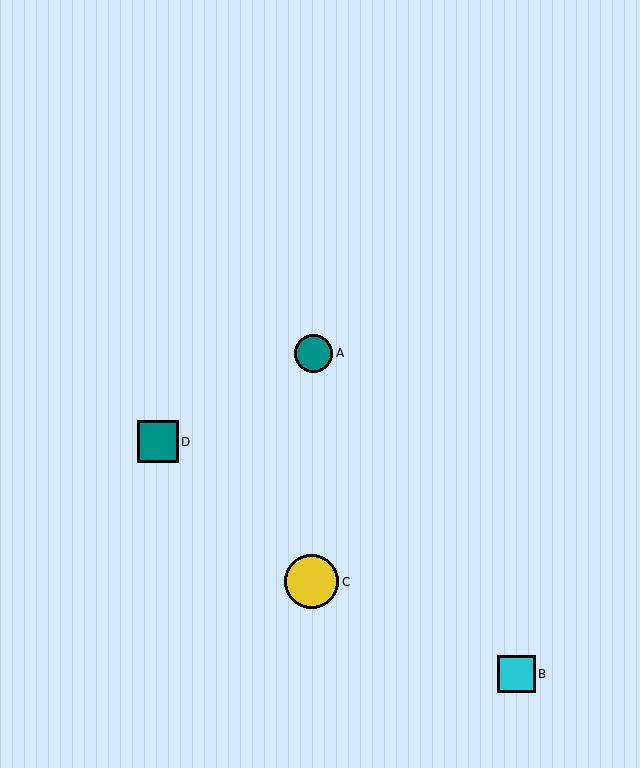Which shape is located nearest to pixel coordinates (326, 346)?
The teal circle (labeled A) at (313, 353) is nearest to that location.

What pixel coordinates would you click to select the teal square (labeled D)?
Click at (158, 442) to select the teal square D.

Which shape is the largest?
The yellow circle (labeled C) is the largest.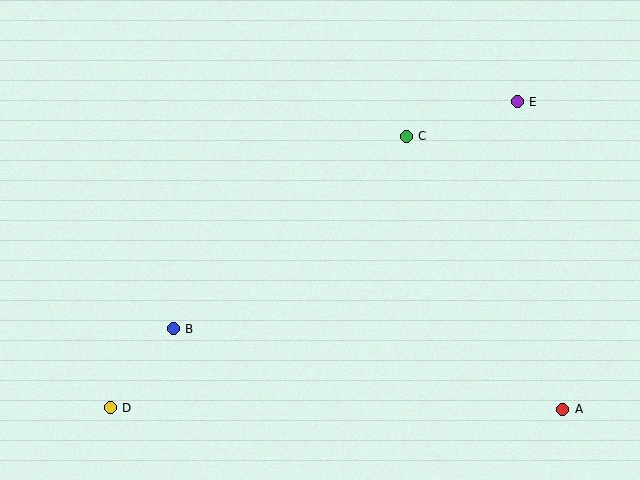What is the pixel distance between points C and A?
The distance between C and A is 315 pixels.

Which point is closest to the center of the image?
Point C at (406, 136) is closest to the center.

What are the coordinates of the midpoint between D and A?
The midpoint between D and A is at (337, 409).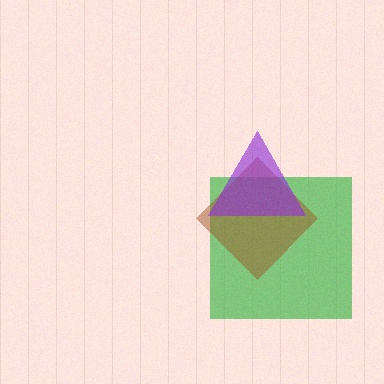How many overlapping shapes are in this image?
There are 3 overlapping shapes in the image.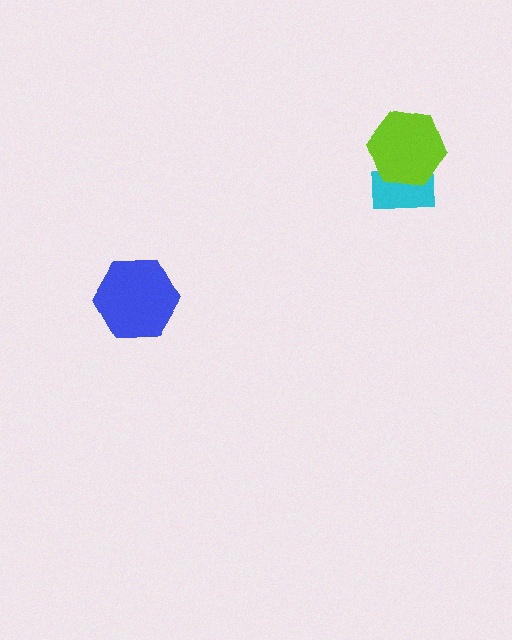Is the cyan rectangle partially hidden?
Yes, it is partially covered by another shape.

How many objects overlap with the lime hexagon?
1 object overlaps with the lime hexagon.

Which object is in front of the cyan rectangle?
The lime hexagon is in front of the cyan rectangle.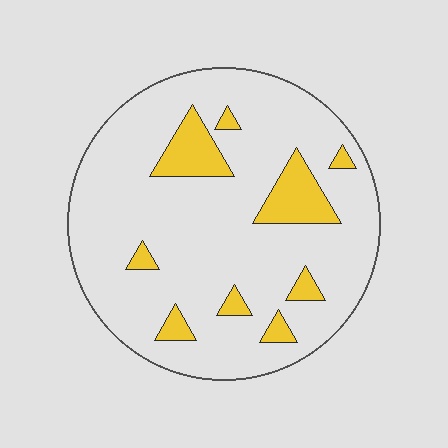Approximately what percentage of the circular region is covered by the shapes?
Approximately 15%.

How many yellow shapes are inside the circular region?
9.